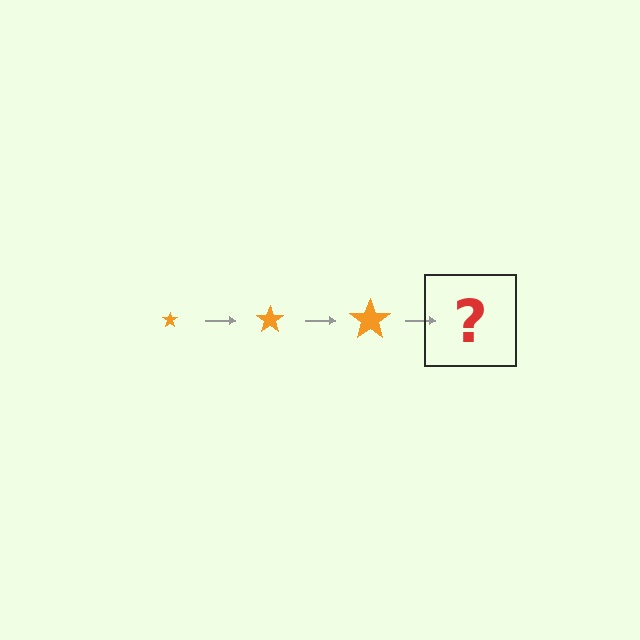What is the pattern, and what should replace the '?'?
The pattern is that the star gets progressively larger each step. The '?' should be an orange star, larger than the previous one.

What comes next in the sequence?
The next element should be an orange star, larger than the previous one.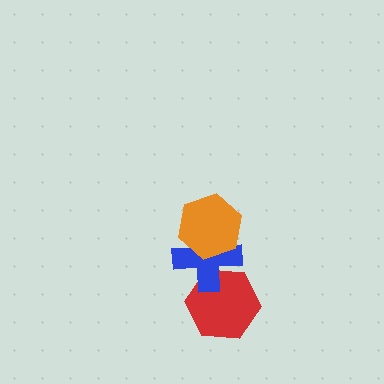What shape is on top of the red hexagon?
The blue cross is on top of the red hexagon.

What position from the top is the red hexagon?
The red hexagon is 3rd from the top.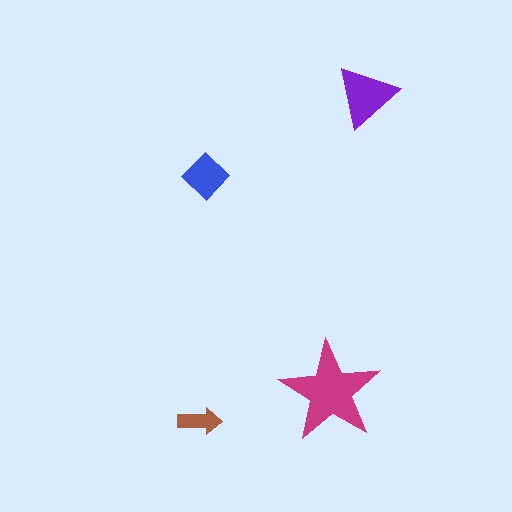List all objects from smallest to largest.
The brown arrow, the blue diamond, the purple triangle, the magenta star.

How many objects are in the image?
There are 4 objects in the image.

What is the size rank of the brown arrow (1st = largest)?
4th.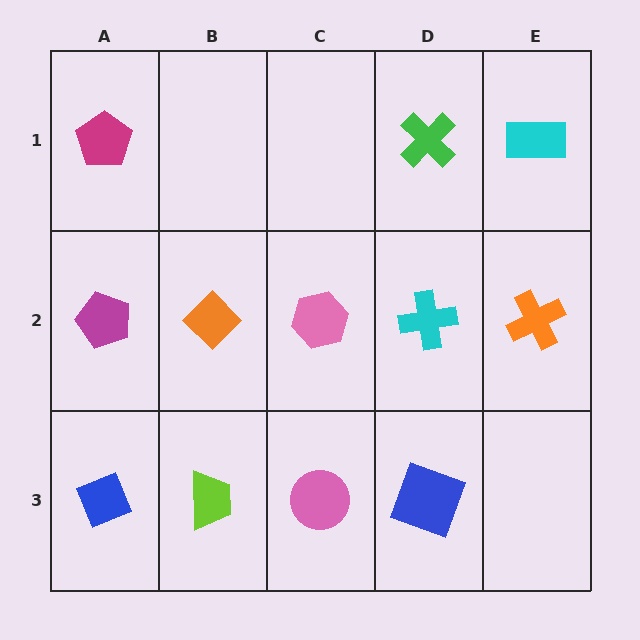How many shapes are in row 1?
3 shapes.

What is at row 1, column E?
A cyan rectangle.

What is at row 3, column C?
A pink circle.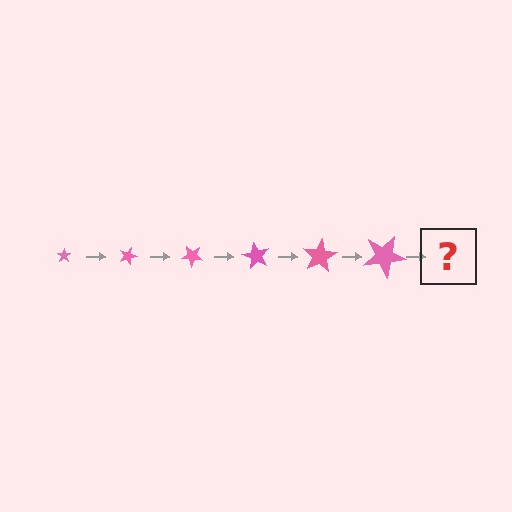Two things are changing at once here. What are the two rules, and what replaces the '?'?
The two rules are that the star grows larger each step and it rotates 20 degrees each step. The '?' should be a star, larger than the previous one and rotated 120 degrees from the start.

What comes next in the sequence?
The next element should be a star, larger than the previous one and rotated 120 degrees from the start.